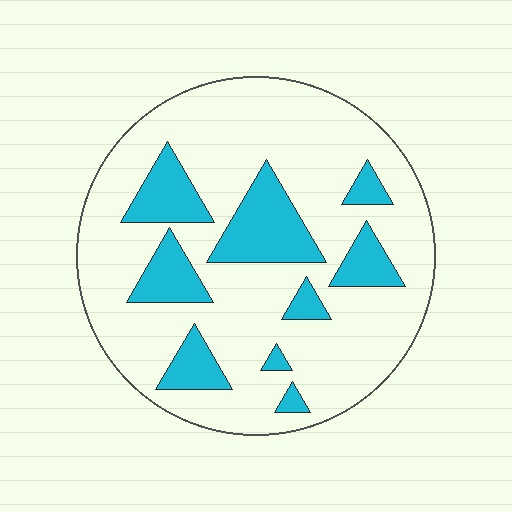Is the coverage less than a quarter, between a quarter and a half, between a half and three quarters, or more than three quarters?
Less than a quarter.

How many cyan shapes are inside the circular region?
9.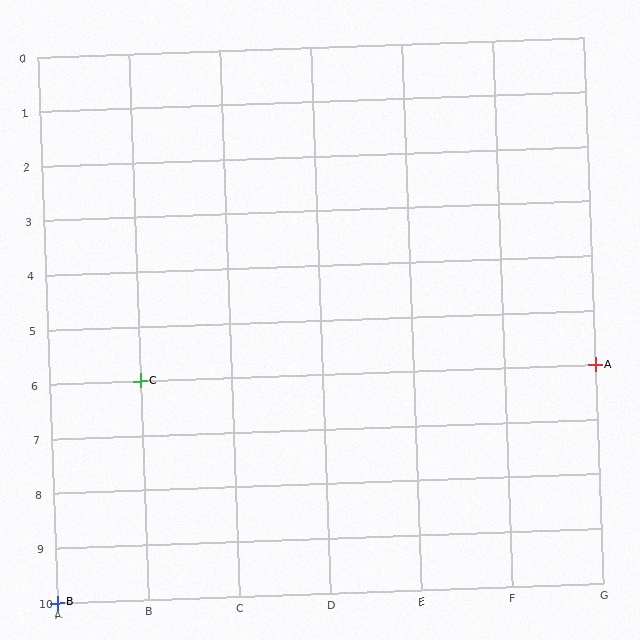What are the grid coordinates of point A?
Point A is at grid coordinates (G, 6).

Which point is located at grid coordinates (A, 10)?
Point B is at (A, 10).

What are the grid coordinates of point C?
Point C is at grid coordinates (B, 6).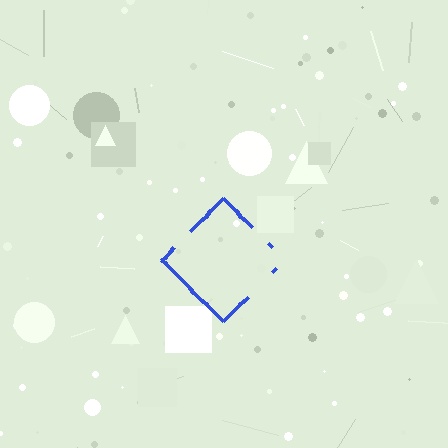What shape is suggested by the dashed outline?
The dashed outline suggests a diamond.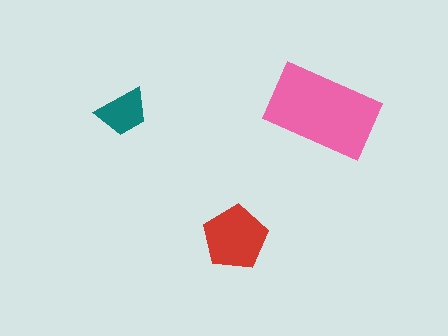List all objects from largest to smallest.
The pink rectangle, the red pentagon, the teal trapezoid.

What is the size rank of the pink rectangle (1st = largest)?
1st.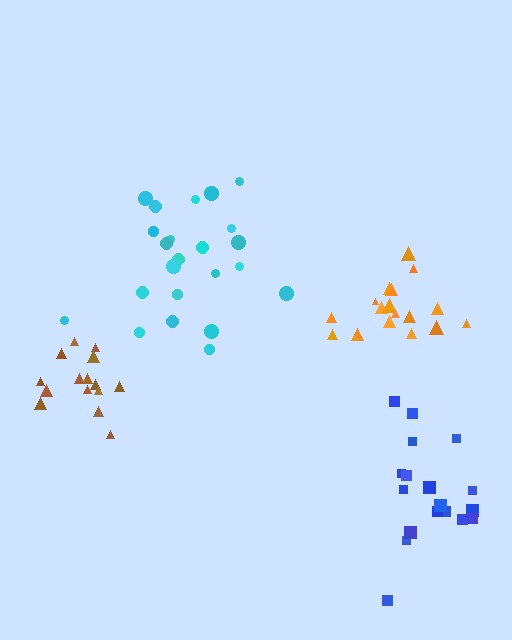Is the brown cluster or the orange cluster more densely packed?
Orange.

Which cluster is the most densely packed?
Orange.